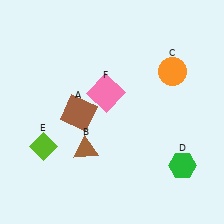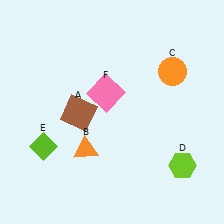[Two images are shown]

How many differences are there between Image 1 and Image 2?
There are 2 differences between the two images.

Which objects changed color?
B changed from brown to orange. D changed from green to lime.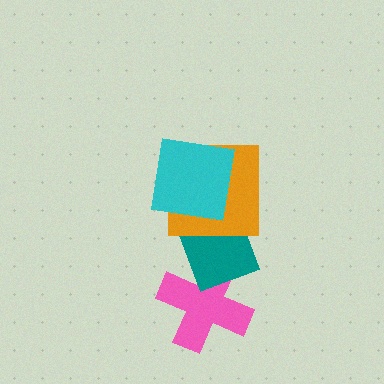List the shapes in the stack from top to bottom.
From top to bottom: the cyan square, the orange square, the teal diamond, the pink cross.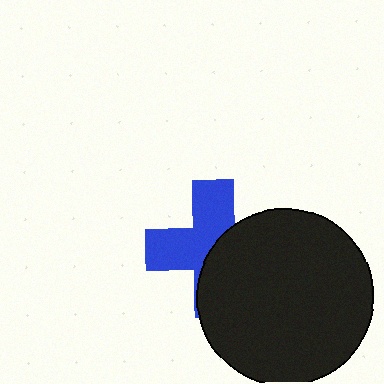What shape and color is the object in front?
The object in front is a black circle.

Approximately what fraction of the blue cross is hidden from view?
Roughly 49% of the blue cross is hidden behind the black circle.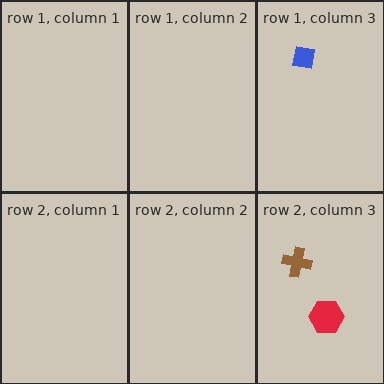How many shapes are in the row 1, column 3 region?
1.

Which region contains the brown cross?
The row 2, column 3 region.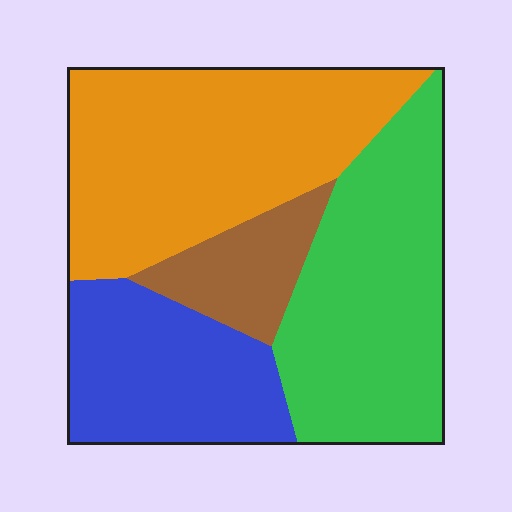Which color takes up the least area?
Brown, at roughly 10%.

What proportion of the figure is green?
Green takes up about one third (1/3) of the figure.